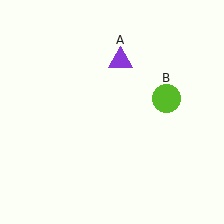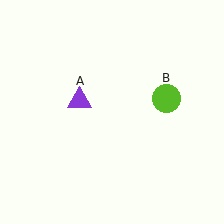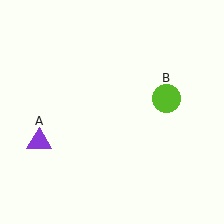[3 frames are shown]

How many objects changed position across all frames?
1 object changed position: purple triangle (object A).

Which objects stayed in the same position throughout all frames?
Lime circle (object B) remained stationary.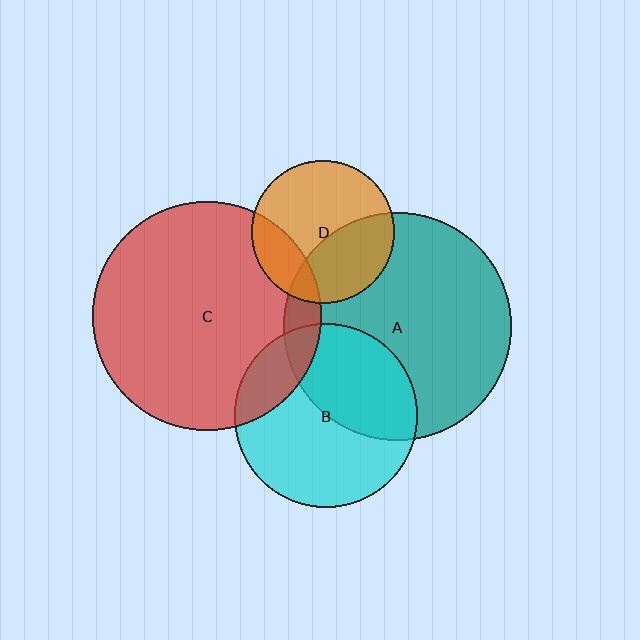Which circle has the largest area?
Circle C (red).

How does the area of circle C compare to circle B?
Approximately 1.6 times.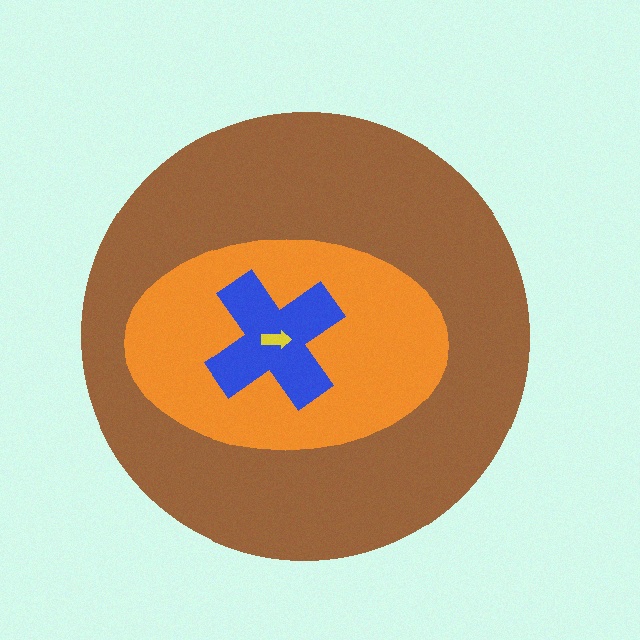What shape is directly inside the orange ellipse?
The blue cross.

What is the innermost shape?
The yellow arrow.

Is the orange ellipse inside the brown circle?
Yes.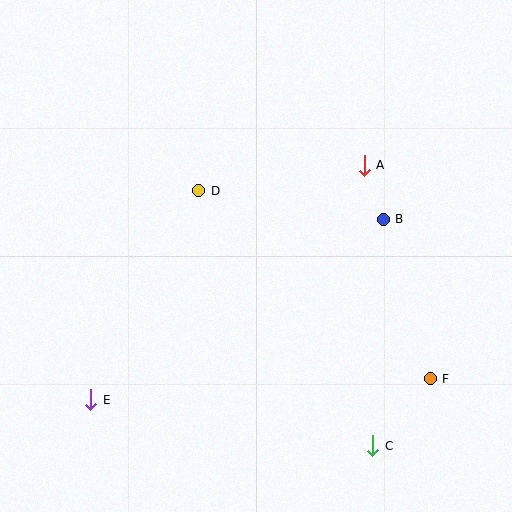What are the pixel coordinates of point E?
Point E is at (91, 400).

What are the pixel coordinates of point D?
Point D is at (199, 191).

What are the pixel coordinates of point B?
Point B is at (383, 219).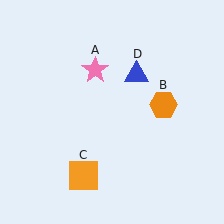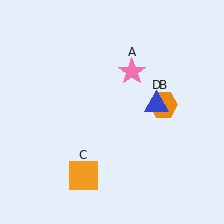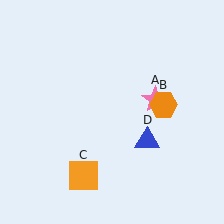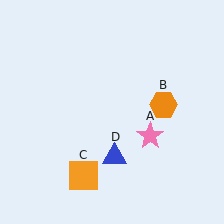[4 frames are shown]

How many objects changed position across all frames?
2 objects changed position: pink star (object A), blue triangle (object D).